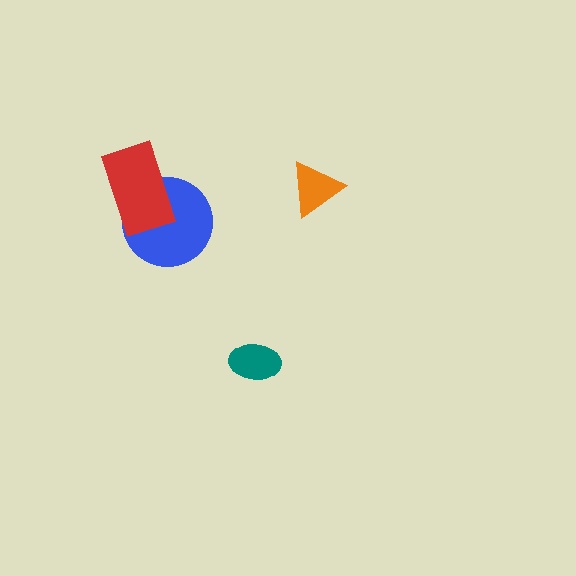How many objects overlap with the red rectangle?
1 object overlaps with the red rectangle.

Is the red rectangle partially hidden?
No, no other shape covers it.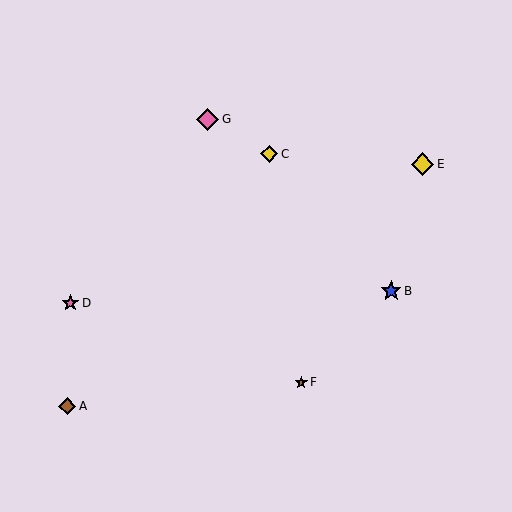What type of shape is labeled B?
Shape B is a blue star.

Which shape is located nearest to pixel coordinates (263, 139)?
The yellow diamond (labeled C) at (269, 154) is nearest to that location.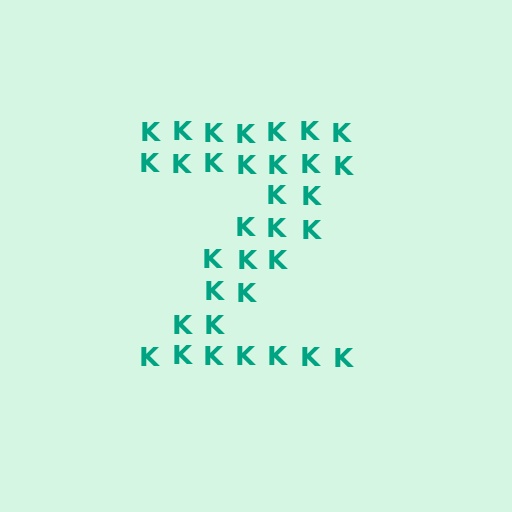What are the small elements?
The small elements are letter K's.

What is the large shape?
The large shape is the letter Z.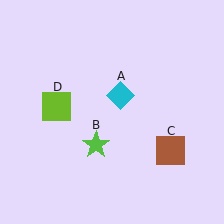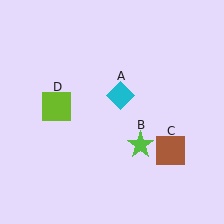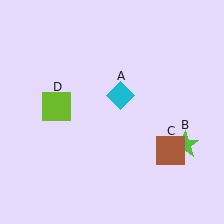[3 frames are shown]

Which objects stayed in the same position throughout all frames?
Cyan diamond (object A) and brown square (object C) and lime square (object D) remained stationary.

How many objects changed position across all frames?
1 object changed position: lime star (object B).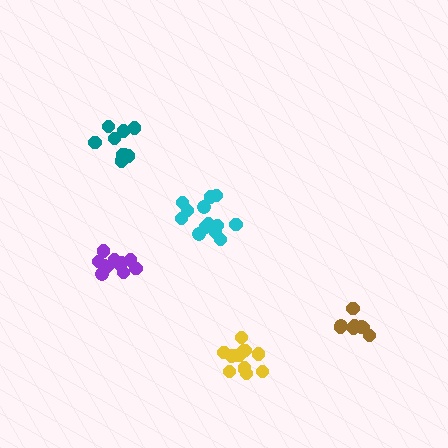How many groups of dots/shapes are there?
There are 5 groups.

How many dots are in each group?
Group 1: 11 dots, Group 2: 13 dots, Group 3: 9 dots, Group 4: 13 dots, Group 5: 8 dots (54 total).